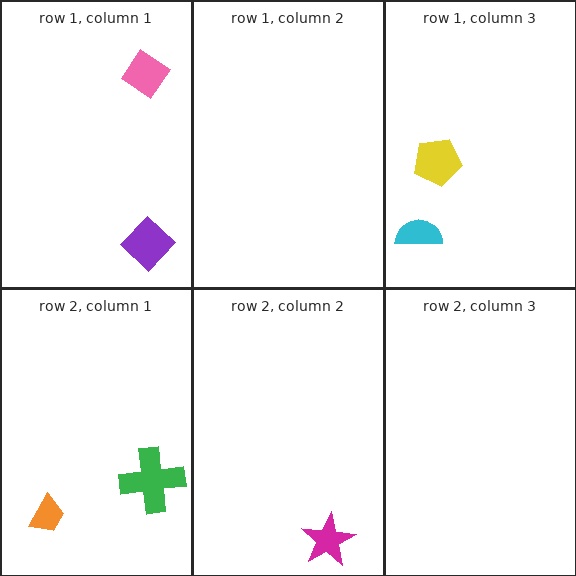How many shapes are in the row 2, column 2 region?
1.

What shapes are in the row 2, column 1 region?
The orange trapezoid, the green cross.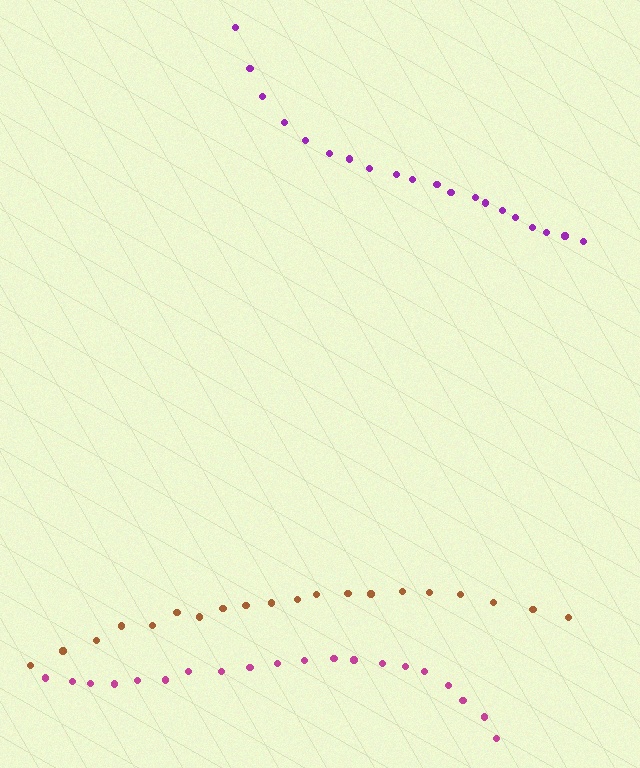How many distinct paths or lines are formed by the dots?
There are 3 distinct paths.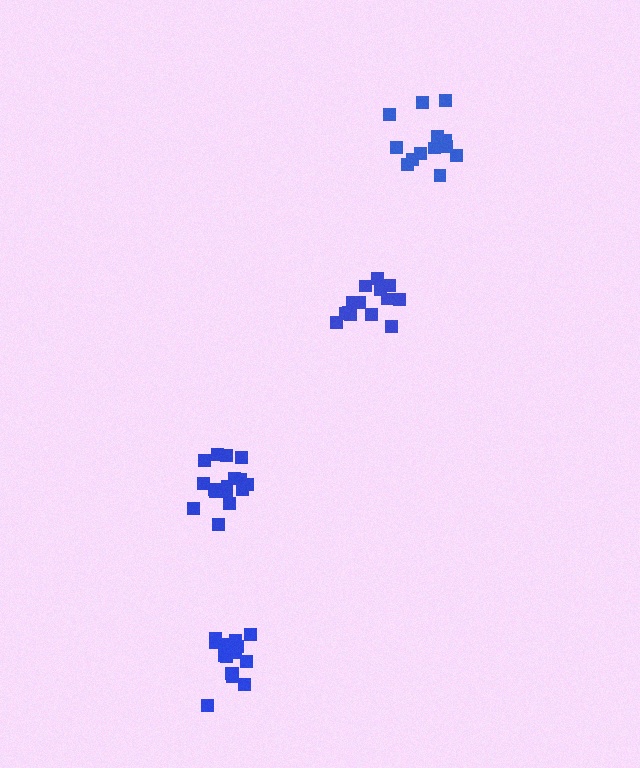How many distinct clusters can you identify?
There are 4 distinct clusters.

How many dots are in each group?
Group 1: 14 dots, Group 2: 17 dots, Group 3: 13 dots, Group 4: 17 dots (61 total).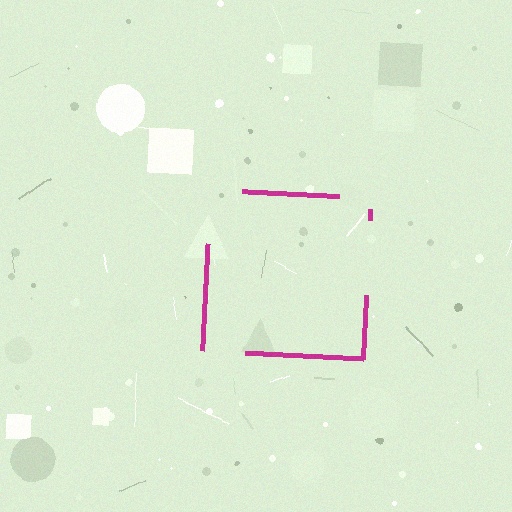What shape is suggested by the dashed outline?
The dashed outline suggests a square.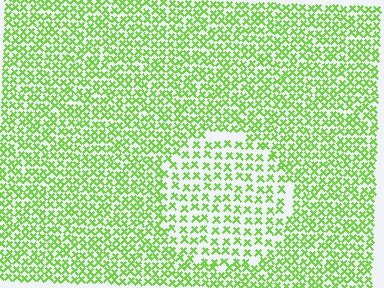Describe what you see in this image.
The image contains small lime elements arranged at two different densities. A circle-shaped region is visible where the elements are less densely packed than the surrounding area.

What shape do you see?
I see a circle.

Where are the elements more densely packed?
The elements are more densely packed outside the circle boundary.